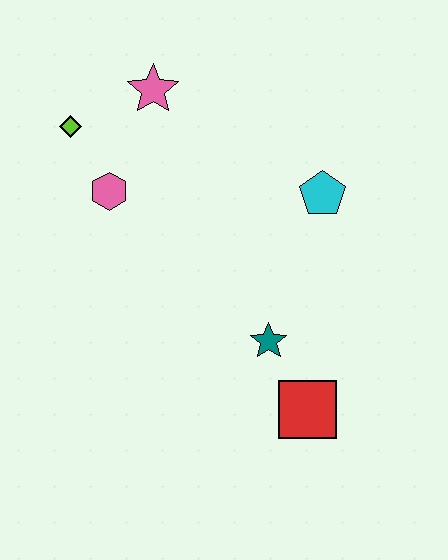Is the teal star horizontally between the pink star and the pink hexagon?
No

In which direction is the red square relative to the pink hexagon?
The red square is below the pink hexagon.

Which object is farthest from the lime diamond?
The red square is farthest from the lime diamond.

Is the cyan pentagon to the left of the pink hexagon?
No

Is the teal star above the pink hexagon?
No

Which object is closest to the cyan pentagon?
The teal star is closest to the cyan pentagon.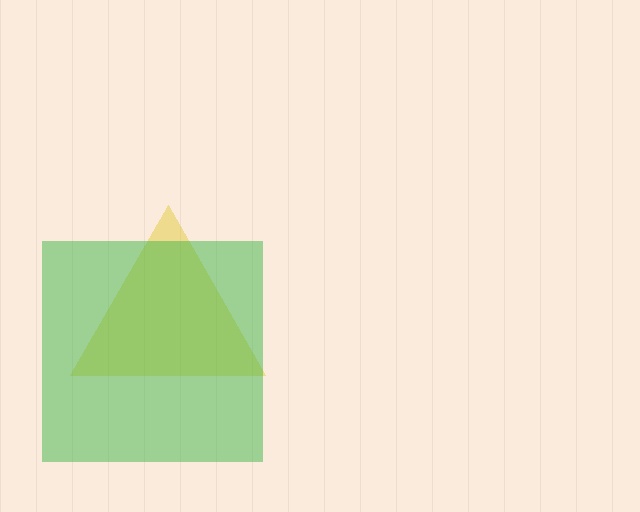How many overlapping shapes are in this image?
There are 2 overlapping shapes in the image.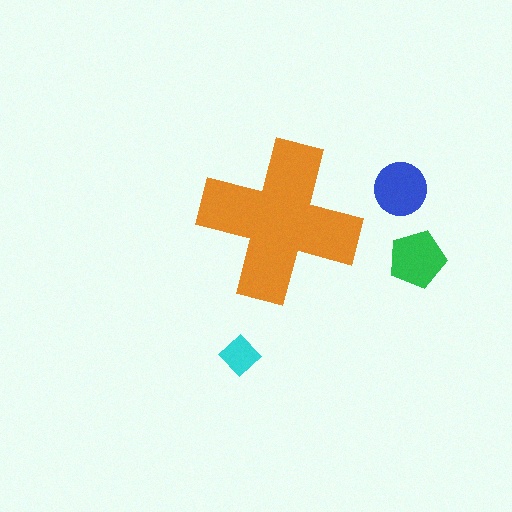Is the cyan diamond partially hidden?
No, the cyan diamond is fully visible.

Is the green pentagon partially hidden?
No, the green pentagon is fully visible.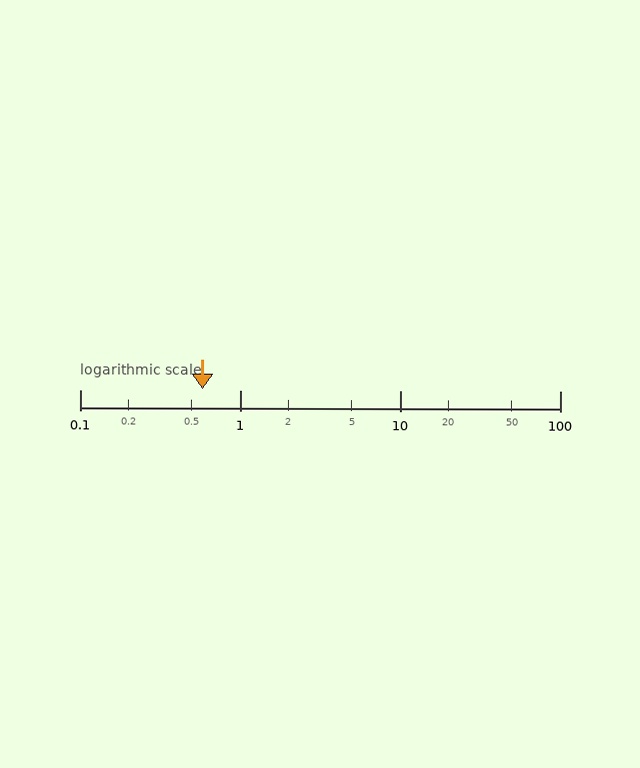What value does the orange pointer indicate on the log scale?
The pointer indicates approximately 0.58.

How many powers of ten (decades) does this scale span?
The scale spans 3 decades, from 0.1 to 100.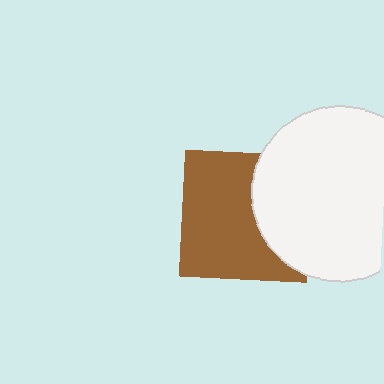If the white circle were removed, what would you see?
You would see the complete brown square.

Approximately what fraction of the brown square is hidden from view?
Roughly 36% of the brown square is hidden behind the white circle.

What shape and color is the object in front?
The object in front is a white circle.